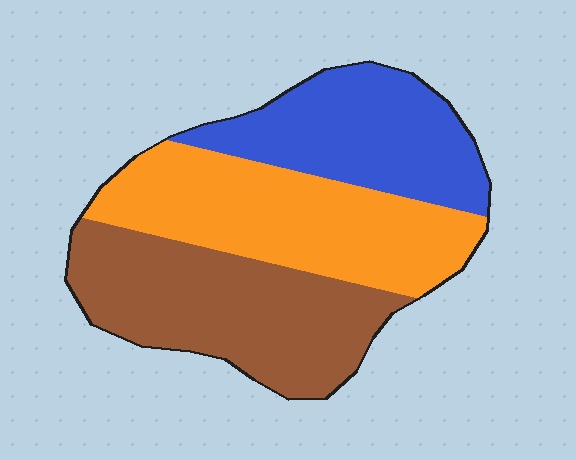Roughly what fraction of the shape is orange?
Orange takes up between a third and a half of the shape.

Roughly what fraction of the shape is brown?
Brown takes up about three eighths (3/8) of the shape.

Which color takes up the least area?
Blue, at roughly 30%.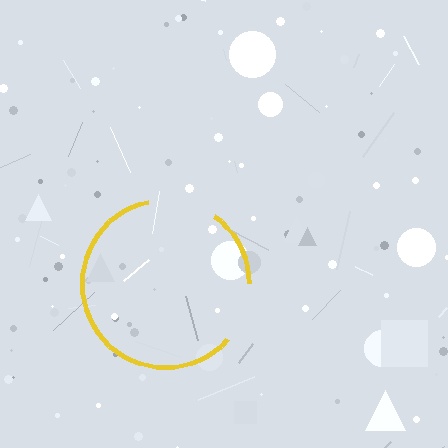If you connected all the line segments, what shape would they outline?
They would outline a circle.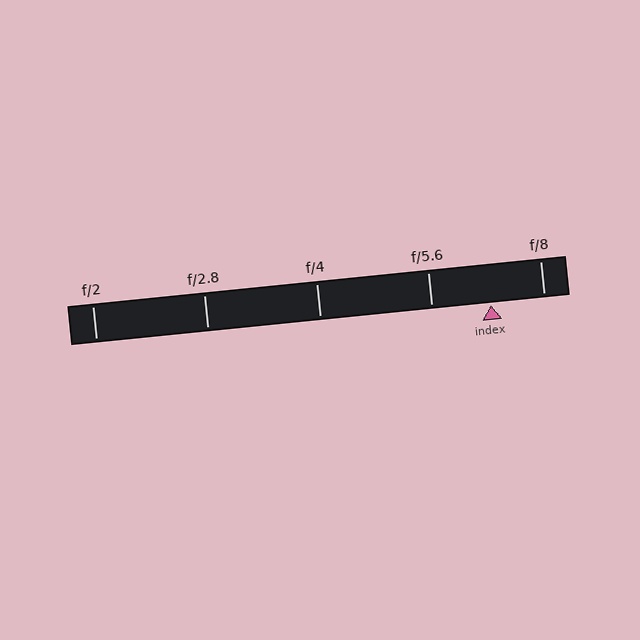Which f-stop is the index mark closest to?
The index mark is closest to f/8.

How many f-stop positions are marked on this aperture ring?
There are 5 f-stop positions marked.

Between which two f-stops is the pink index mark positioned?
The index mark is between f/5.6 and f/8.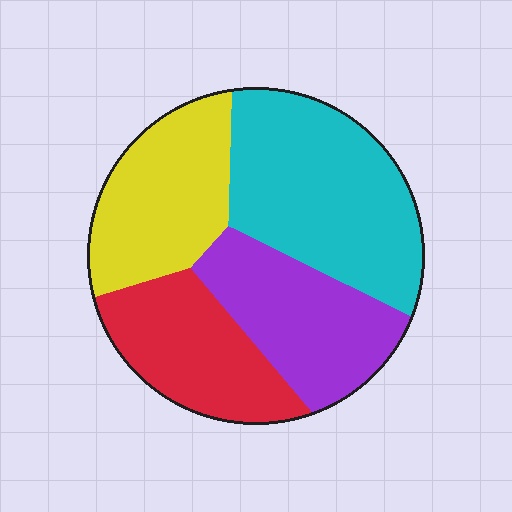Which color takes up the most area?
Cyan, at roughly 35%.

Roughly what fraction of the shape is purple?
Purple covers about 25% of the shape.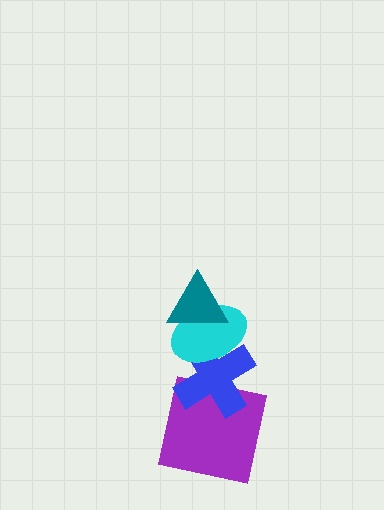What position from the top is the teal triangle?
The teal triangle is 1st from the top.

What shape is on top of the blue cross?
The cyan ellipse is on top of the blue cross.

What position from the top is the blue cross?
The blue cross is 3rd from the top.